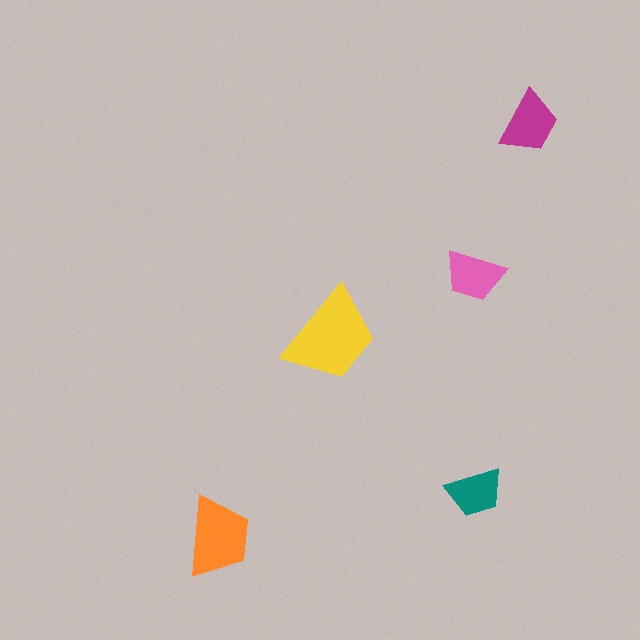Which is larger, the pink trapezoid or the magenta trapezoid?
The magenta one.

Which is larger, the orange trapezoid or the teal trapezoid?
The orange one.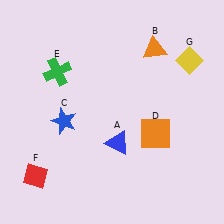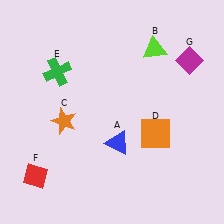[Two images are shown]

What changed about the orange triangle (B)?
In Image 1, B is orange. In Image 2, it changed to lime.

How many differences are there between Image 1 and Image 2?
There are 3 differences between the two images.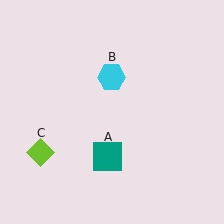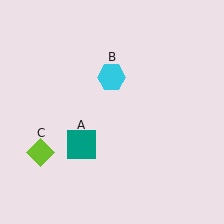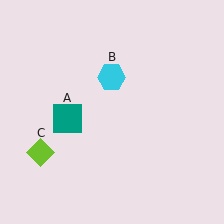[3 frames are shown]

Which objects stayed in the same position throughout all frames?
Cyan hexagon (object B) and lime diamond (object C) remained stationary.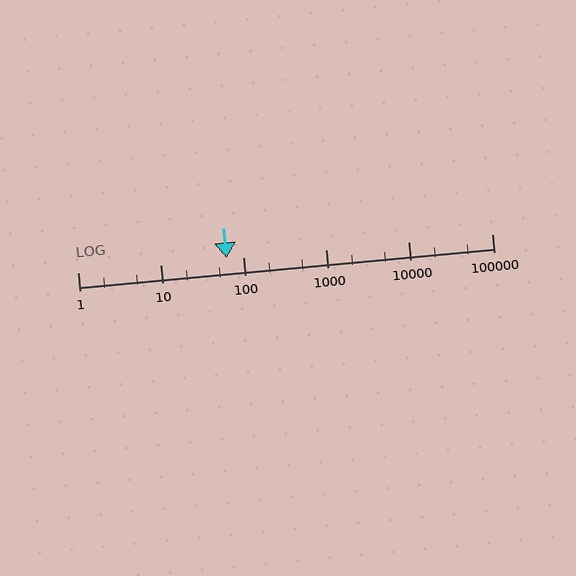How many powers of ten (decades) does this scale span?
The scale spans 5 decades, from 1 to 100000.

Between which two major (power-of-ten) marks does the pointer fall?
The pointer is between 10 and 100.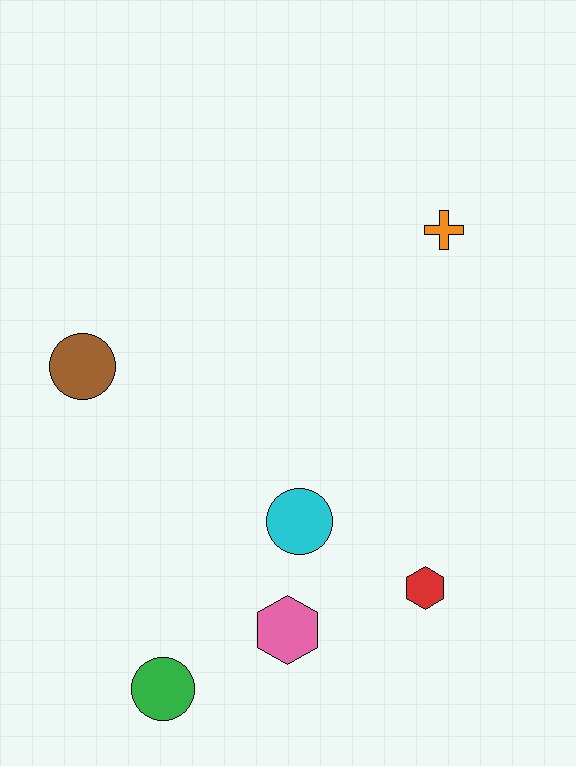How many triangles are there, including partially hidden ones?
There are no triangles.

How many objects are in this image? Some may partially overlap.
There are 6 objects.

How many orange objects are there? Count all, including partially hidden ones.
There is 1 orange object.